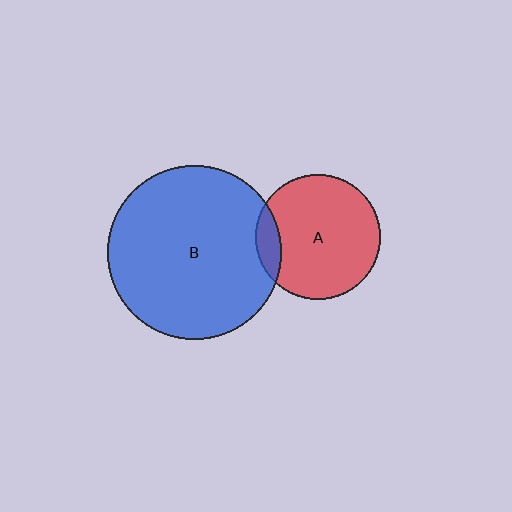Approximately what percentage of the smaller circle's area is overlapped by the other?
Approximately 10%.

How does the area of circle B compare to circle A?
Approximately 1.9 times.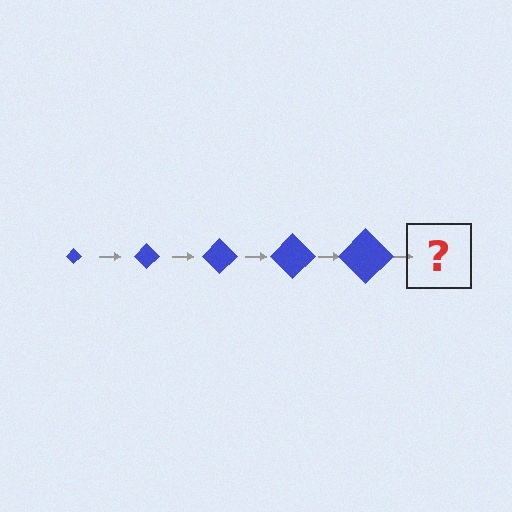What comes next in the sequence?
The next element should be a blue diamond, larger than the previous one.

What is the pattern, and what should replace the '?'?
The pattern is that the diamond gets progressively larger each step. The '?' should be a blue diamond, larger than the previous one.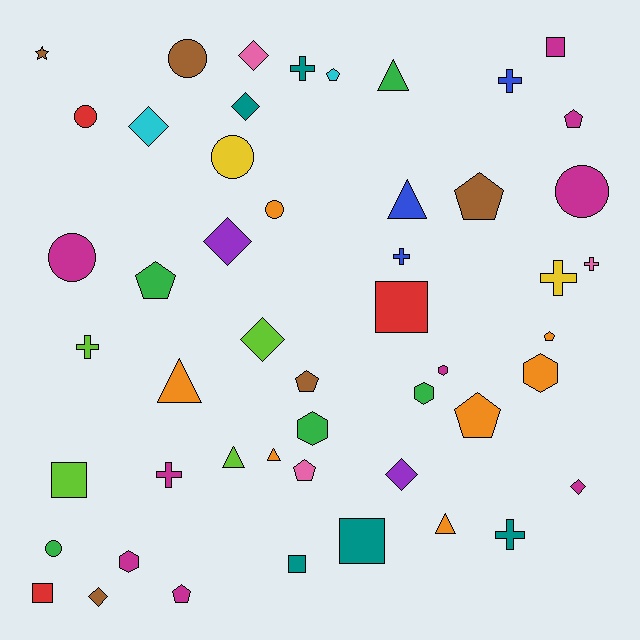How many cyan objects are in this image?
There are 2 cyan objects.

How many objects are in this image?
There are 50 objects.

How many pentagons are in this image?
There are 9 pentagons.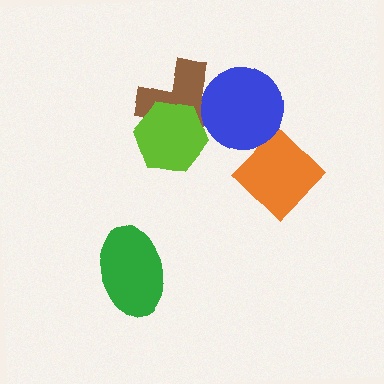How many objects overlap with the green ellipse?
0 objects overlap with the green ellipse.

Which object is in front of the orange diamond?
The blue circle is in front of the orange diamond.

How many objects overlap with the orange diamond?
1 object overlaps with the orange diamond.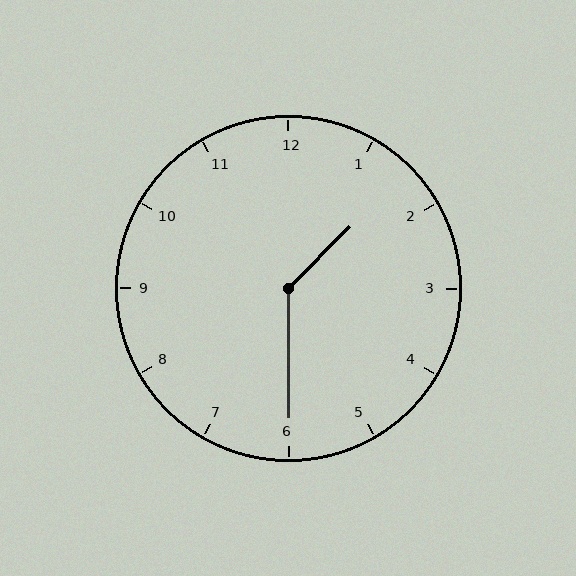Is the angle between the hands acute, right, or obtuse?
It is obtuse.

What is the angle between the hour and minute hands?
Approximately 135 degrees.